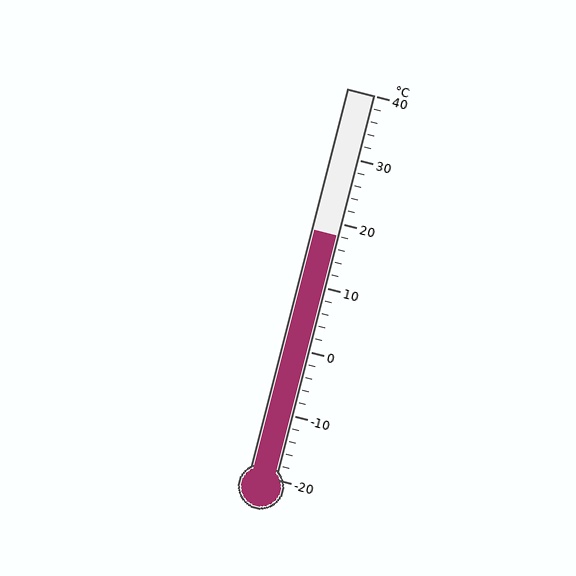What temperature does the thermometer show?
The thermometer shows approximately 18°C.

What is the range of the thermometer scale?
The thermometer scale ranges from -20°C to 40°C.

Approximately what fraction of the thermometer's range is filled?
The thermometer is filled to approximately 65% of its range.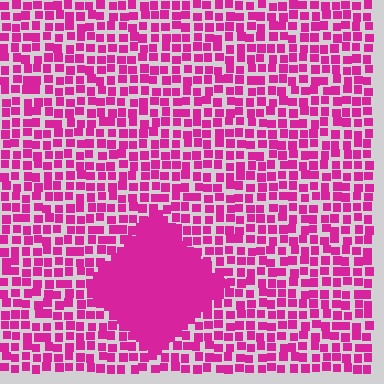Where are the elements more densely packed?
The elements are more densely packed inside the diamond boundary.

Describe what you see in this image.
The image contains small magenta elements arranged at two different densities. A diamond-shaped region is visible where the elements are more densely packed than the surrounding area.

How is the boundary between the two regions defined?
The boundary is defined by a change in element density (approximately 2.9x ratio). All elements are the same color, size, and shape.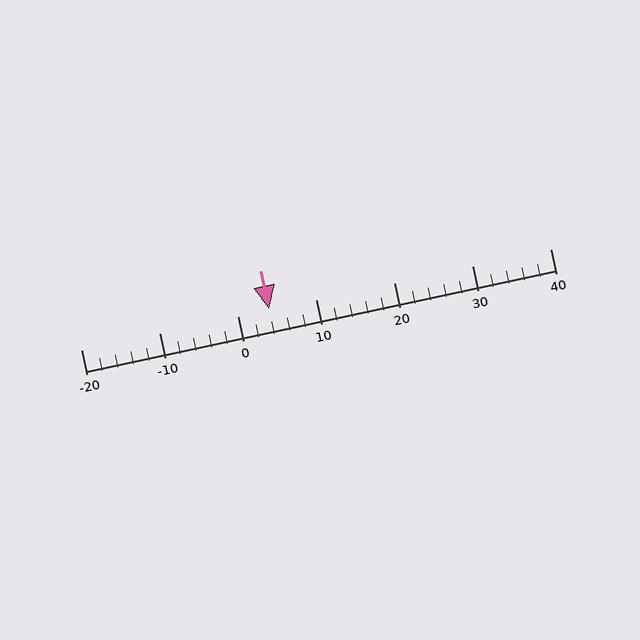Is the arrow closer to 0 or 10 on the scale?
The arrow is closer to 0.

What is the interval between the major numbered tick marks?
The major tick marks are spaced 10 units apart.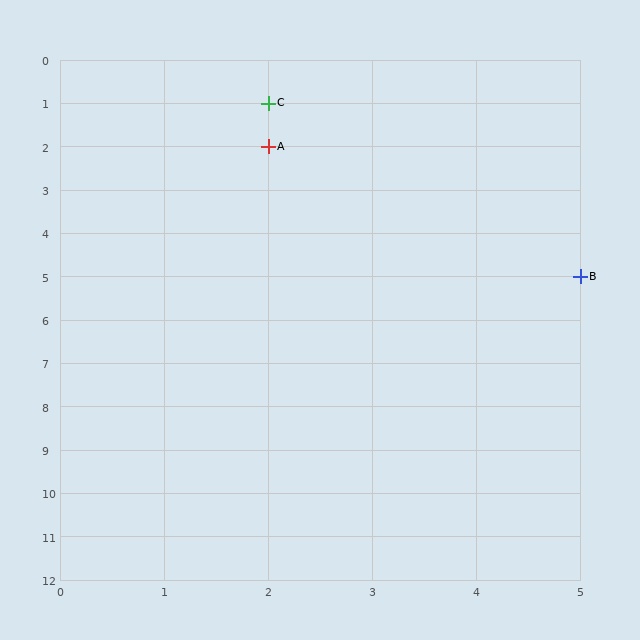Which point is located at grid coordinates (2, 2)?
Point A is at (2, 2).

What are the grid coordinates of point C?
Point C is at grid coordinates (2, 1).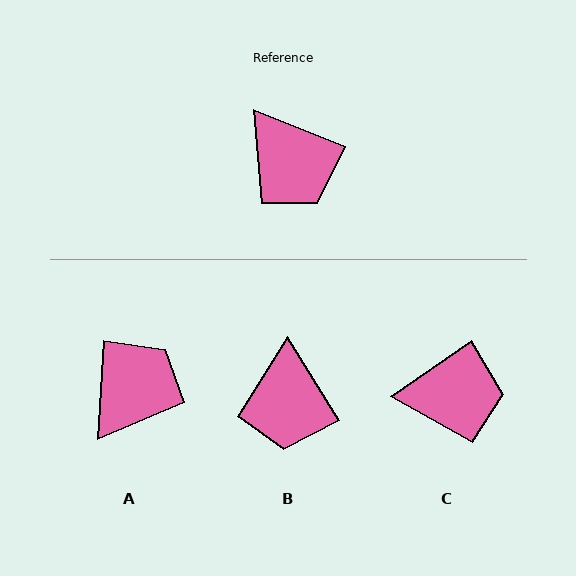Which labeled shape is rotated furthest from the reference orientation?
A, about 109 degrees away.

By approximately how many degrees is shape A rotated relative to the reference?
Approximately 109 degrees counter-clockwise.